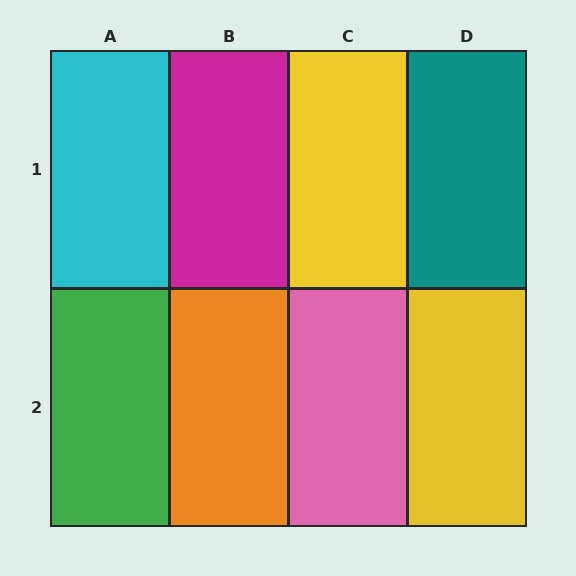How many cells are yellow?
2 cells are yellow.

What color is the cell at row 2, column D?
Yellow.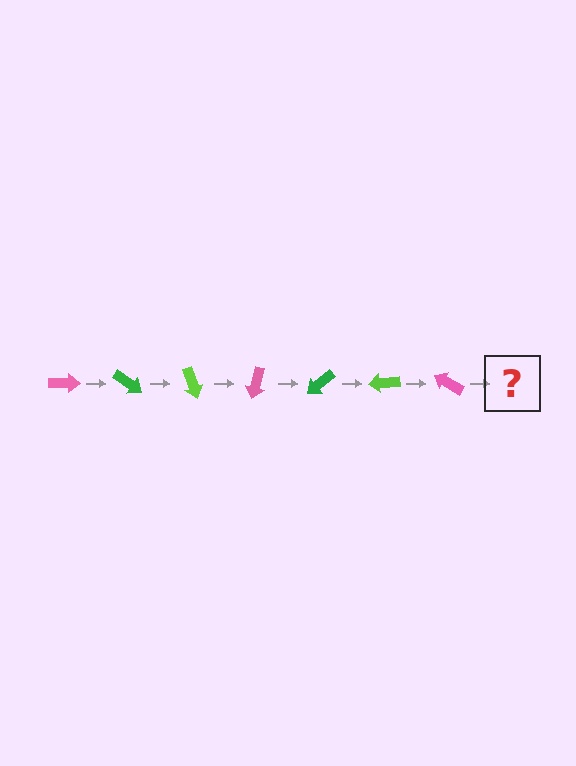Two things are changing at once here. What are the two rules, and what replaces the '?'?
The two rules are that it rotates 35 degrees each step and the color cycles through pink, green, and lime. The '?' should be a green arrow, rotated 245 degrees from the start.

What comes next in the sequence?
The next element should be a green arrow, rotated 245 degrees from the start.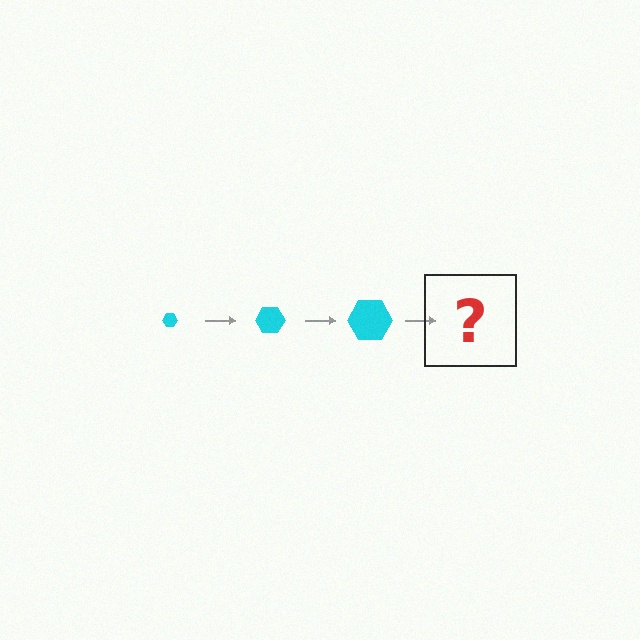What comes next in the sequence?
The next element should be a cyan hexagon, larger than the previous one.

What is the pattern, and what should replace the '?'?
The pattern is that the hexagon gets progressively larger each step. The '?' should be a cyan hexagon, larger than the previous one.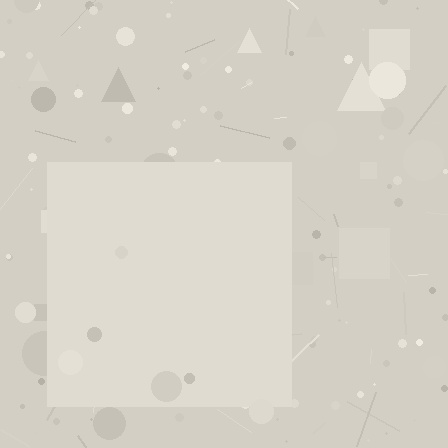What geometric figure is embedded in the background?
A square is embedded in the background.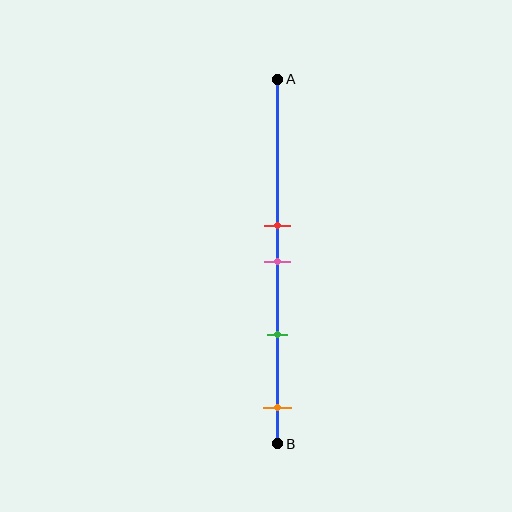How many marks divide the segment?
There are 4 marks dividing the segment.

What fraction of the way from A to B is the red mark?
The red mark is approximately 40% (0.4) of the way from A to B.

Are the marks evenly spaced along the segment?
No, the marks are not evenly spaced.